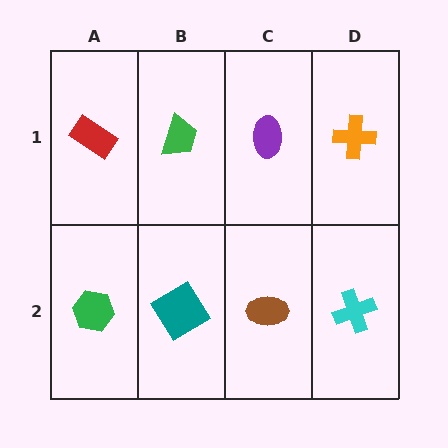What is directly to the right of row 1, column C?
An orange cross.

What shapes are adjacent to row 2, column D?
An orange cross (row 1, column D), a brown ellipse (row 2, column C).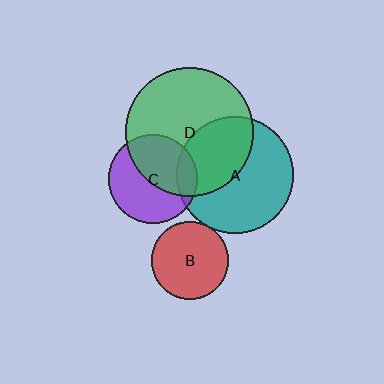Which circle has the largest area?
Circle D (green).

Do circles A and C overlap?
Yes.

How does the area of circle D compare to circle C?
Approximately 2.1 times.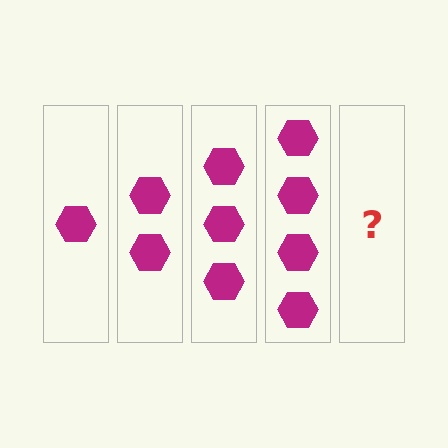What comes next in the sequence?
The next element should be 5 hexagons.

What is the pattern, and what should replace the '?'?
The pattern is that each step adds one more hexagon. The '?' should be 5 hexagons.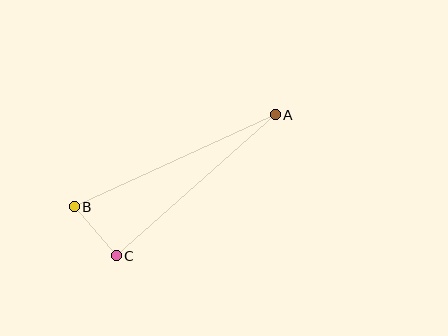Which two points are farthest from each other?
Points A and B are farthest from each other.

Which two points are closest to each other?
Points B and C are closest to each other.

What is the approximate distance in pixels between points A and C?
The distance between A and C is approximately 213 pixels.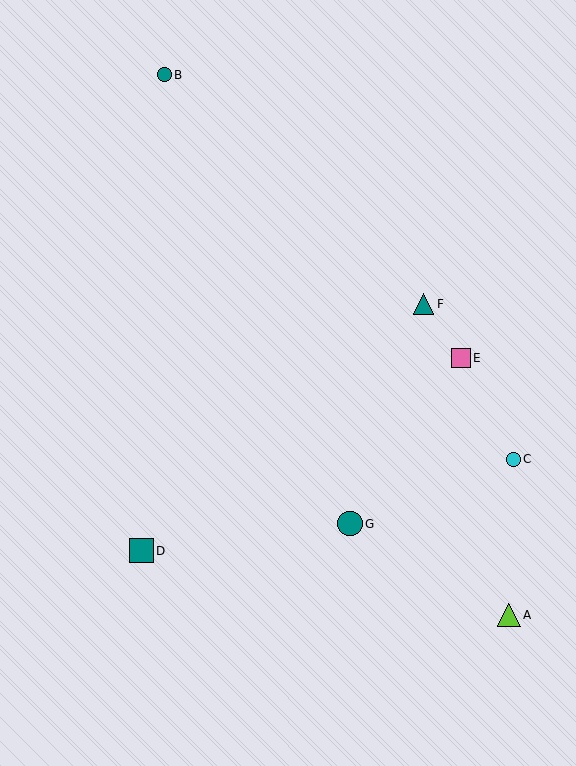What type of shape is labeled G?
Shape G is a teal circle.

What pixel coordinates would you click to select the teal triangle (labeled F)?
Click at (423, 304) to select the teal triangle F.